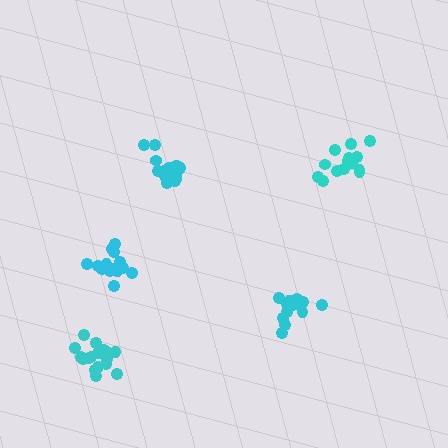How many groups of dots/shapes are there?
There are 5 groups.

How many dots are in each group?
Group 1: 14 dots, Group 2: 18 dots, Group 3: 14 dots, Group 4: 15 dots, Group 5: 19 dots (80 total).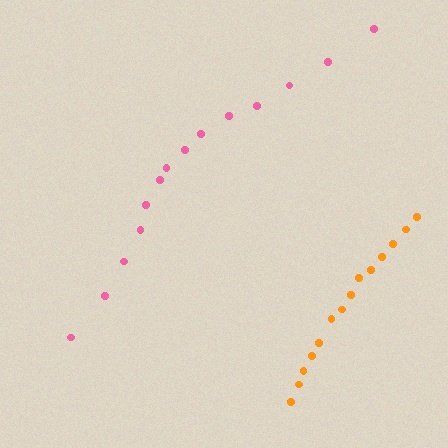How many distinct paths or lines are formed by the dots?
There are 2 distinct paths.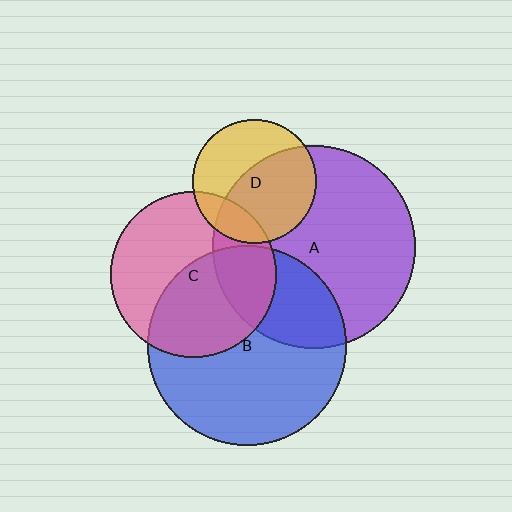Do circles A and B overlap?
Yes.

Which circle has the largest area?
Circle A (purple).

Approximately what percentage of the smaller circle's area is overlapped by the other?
Approximately 30%.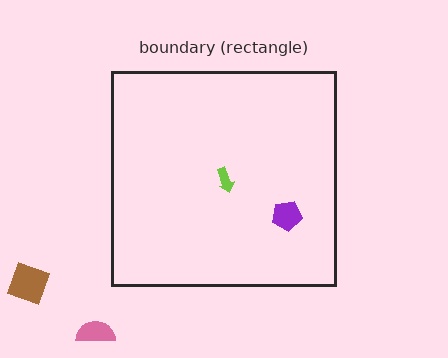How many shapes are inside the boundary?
2 inside, 2 outside.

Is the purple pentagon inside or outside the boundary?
Inside.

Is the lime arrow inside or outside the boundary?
Inside.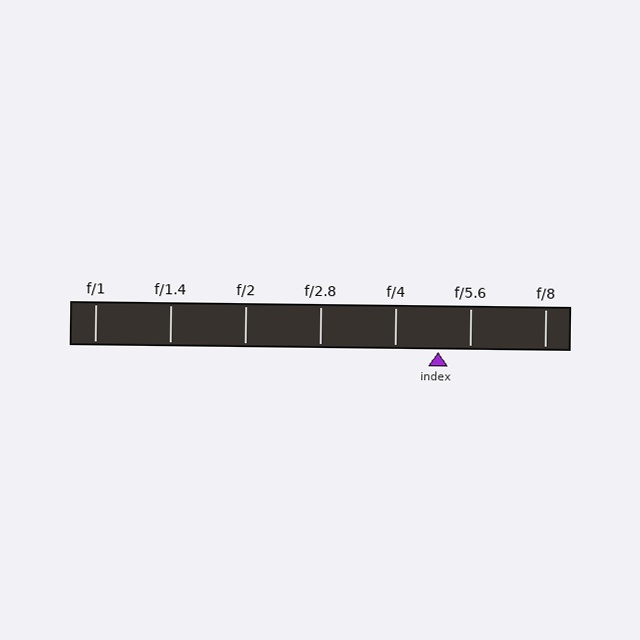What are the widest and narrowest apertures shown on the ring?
The widest aperture shown is f/1 and the narrowest is f/8.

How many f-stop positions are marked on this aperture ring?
There are 7 f-stop positions marked.